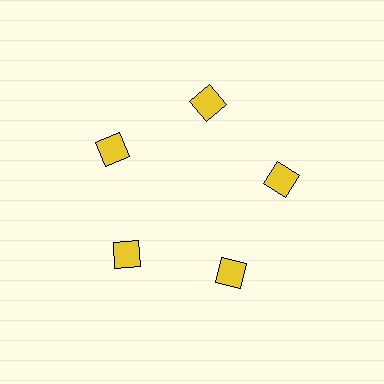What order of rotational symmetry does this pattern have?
This pattern has 5-fold rotational symmetry.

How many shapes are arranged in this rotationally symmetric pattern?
There are 5 shapes, arranged in 5 groups of 1.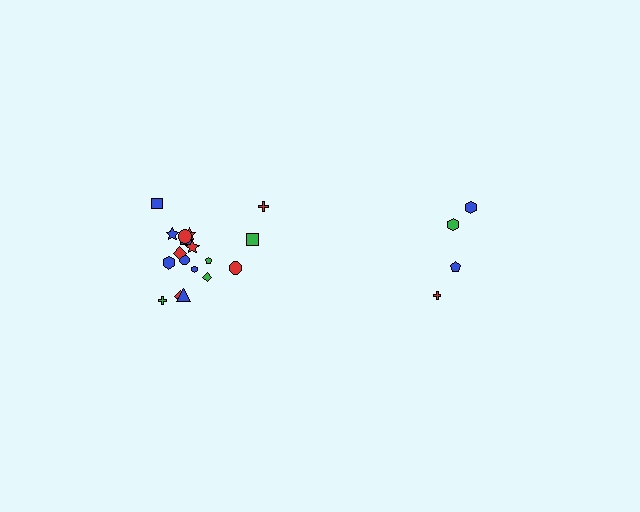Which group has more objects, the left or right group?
The left group.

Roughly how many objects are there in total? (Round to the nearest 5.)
Roughly 20 objects in total.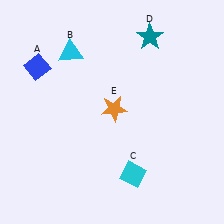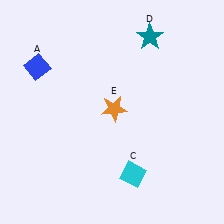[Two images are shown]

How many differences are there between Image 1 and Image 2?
There is 1 difference between the two images.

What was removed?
The cyan triangle (B) was removed in Image 2.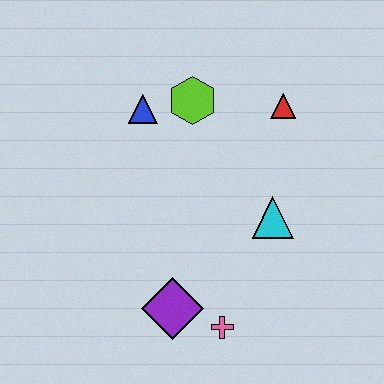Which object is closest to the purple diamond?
The pink cross is closest to the purple diamond.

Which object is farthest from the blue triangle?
The pink cross is farthest from the blue triangle.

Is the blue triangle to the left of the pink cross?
Yes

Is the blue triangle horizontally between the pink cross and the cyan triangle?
No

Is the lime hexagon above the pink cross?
Yes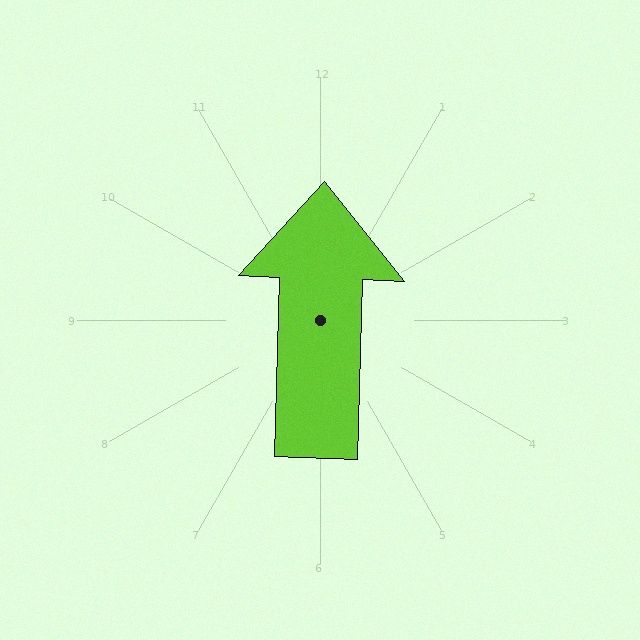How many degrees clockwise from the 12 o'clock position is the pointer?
Approximately 2 degrees.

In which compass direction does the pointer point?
North.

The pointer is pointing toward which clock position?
Roughly 12 o'clock.